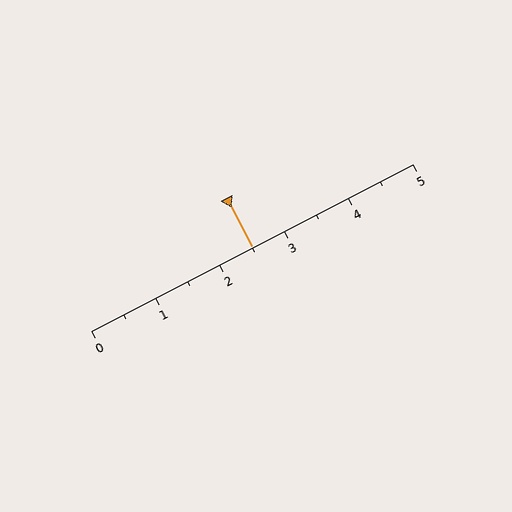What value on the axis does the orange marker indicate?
The marker indicates approximately 2.5.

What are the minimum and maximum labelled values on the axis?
The axis runs from 0 to 5.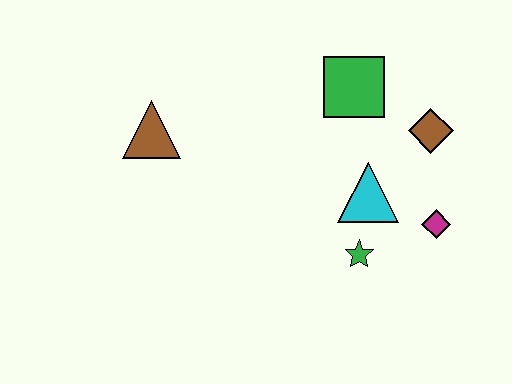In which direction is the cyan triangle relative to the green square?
The cyan triangle is below the green square.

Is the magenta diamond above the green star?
Yes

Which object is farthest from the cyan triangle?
The brown triangle is farthest from the cyan triangle.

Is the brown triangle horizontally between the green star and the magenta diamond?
No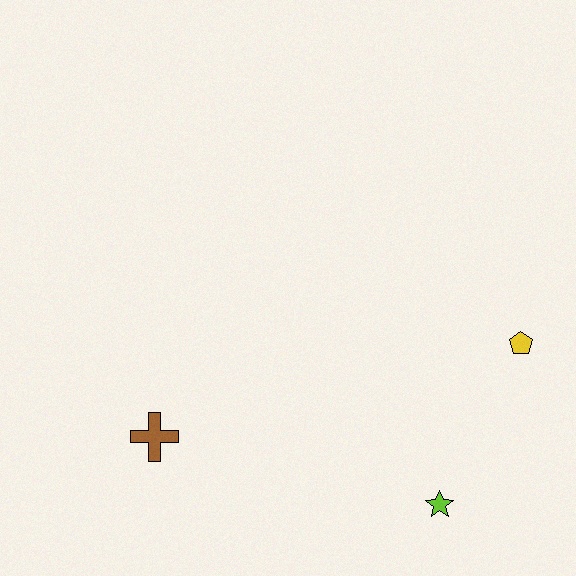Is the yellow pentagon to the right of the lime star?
Yes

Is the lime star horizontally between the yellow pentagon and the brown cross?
Yes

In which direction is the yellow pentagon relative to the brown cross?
The yellow pentagon is to the right of the brown cross.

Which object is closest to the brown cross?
The lime star is closest to the brown cross.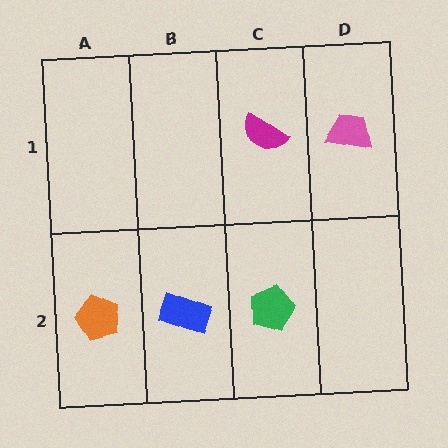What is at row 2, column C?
A green pentagon.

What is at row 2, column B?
A blue rectangle.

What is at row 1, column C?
A magenta semicircle.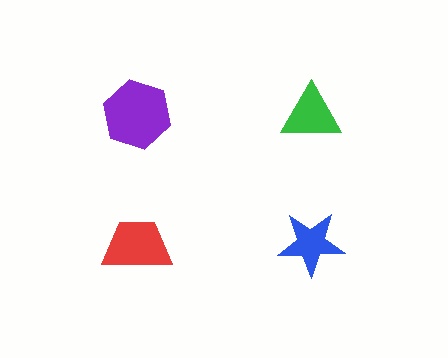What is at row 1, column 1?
A purple hexagon.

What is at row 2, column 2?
A blue star.